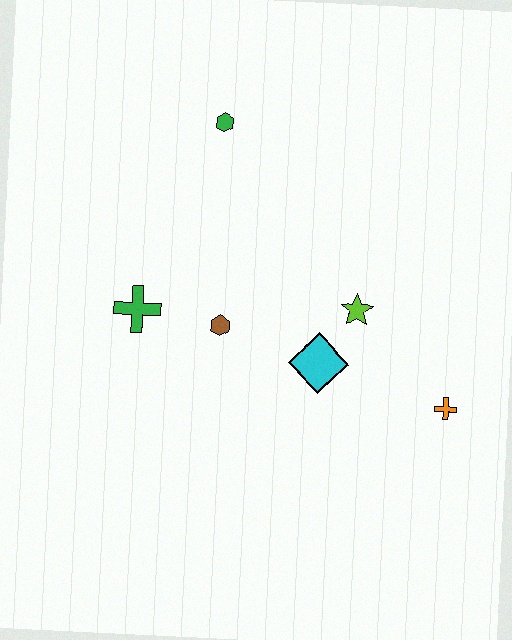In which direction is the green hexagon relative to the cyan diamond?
The green hexagon is above the cyan diamond.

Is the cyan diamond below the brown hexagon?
Yes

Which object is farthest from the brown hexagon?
The orange cross is farthest from the brown hexagon.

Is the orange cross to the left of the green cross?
No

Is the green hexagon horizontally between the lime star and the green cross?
Yes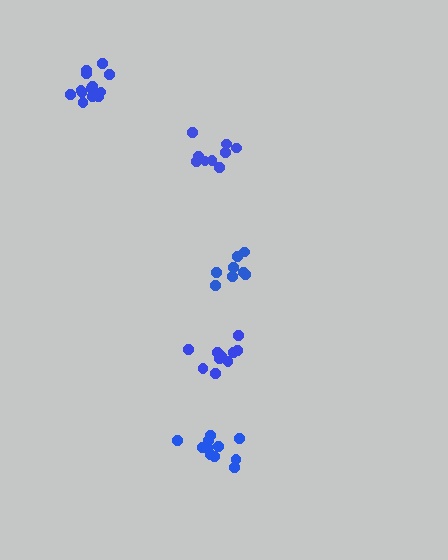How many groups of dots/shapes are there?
There are 5 groups.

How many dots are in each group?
Group 1: 9 dots, Group 2: 10 dots, Group 3: 8 dots, Group 4: 11 dots, Group 5: 13 dots (51 total).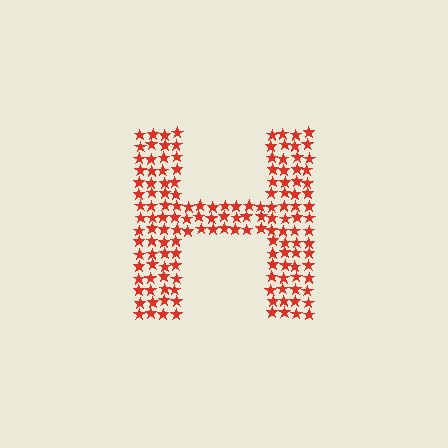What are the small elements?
The small elements are stars.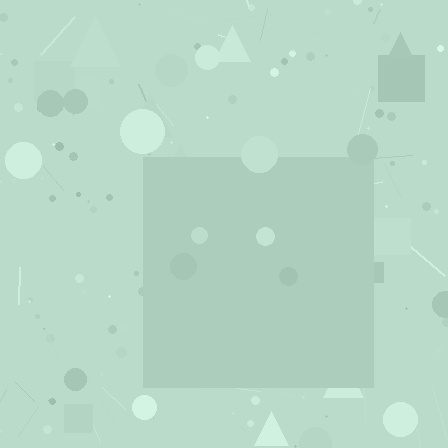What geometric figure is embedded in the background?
A square is embedded in the background.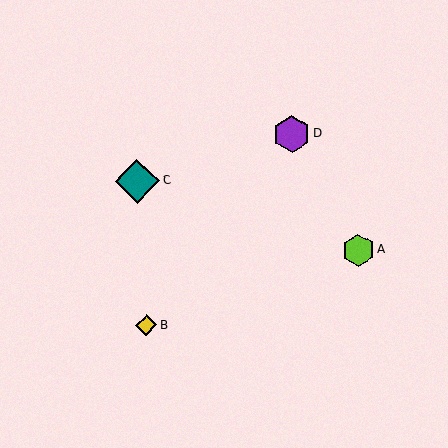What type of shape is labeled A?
Shape A is a lime hexagon.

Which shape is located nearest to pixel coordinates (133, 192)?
The teal diamond (labeled C) at (137, 181) is nearest to that location.